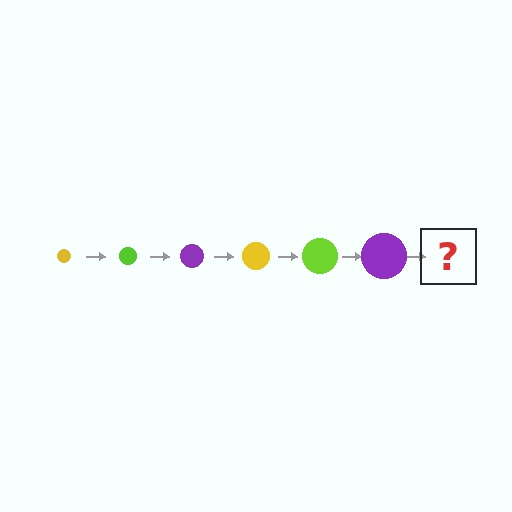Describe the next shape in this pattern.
It should be a yellow circle, larger than the previous one.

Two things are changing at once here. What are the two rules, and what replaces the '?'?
The two rules are that the circle grows larger each step and the color cycles through yellow, lime, and purple. The '?' should be a yellow circle, larger than the previous one.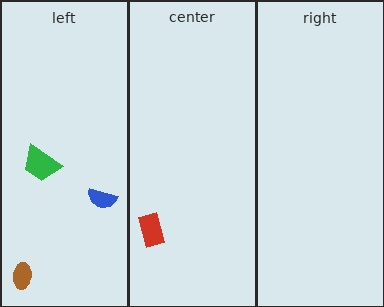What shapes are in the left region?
The blue semicircle, the brown ellipse, the green trapezoid.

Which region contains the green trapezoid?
The left region.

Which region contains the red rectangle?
The center region.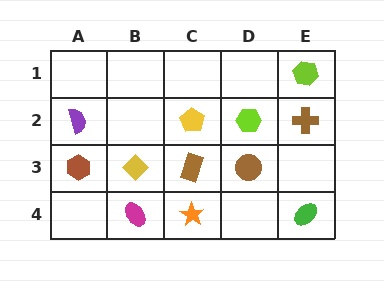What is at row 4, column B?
A magenta ellipse.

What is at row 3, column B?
A yellow diamond.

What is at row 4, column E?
A green ellipse.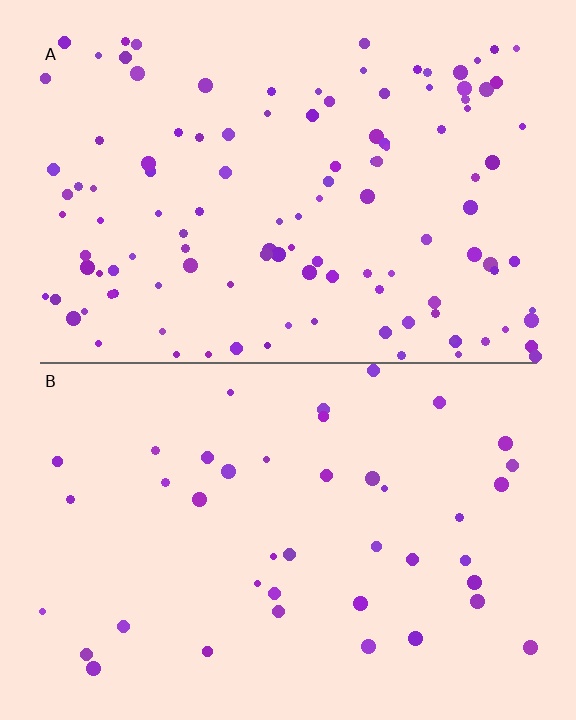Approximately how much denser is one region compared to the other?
Approximately 2.8× — region A over region B.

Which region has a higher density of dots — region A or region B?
A (the top).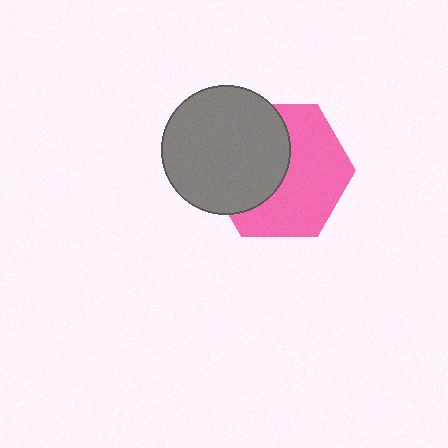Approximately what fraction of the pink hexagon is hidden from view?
Roughly 44% of the pink hexagon is hidden behind the gray circle.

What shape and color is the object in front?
The object in front is a gray circle.